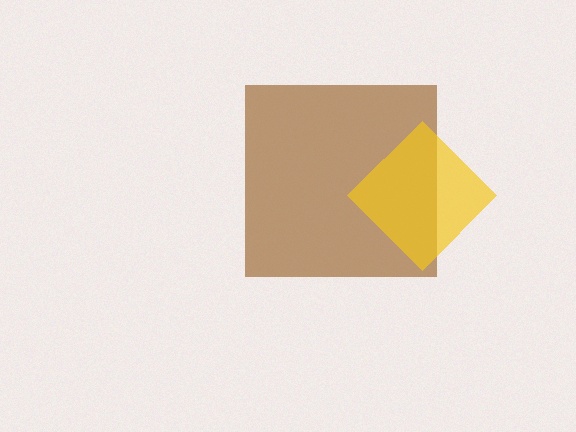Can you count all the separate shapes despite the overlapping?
Yes, there are 2 separate shapes.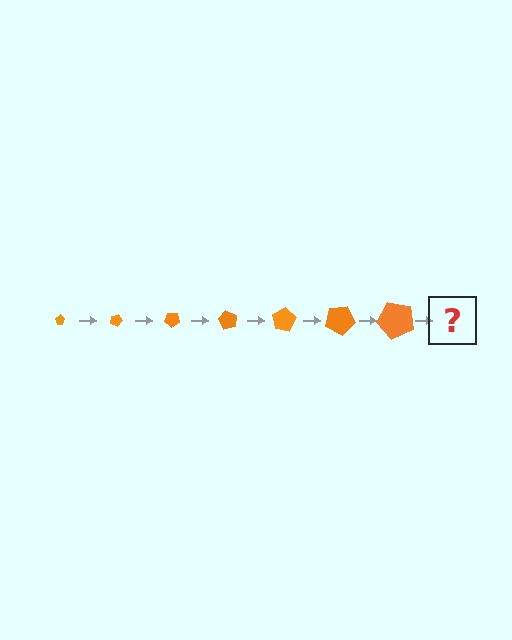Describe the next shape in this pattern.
It should be a pentagon, larger than the previous one and rotated 140 degrees from the start.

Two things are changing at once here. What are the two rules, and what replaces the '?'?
The two rules are that the pentagon grows larger each step and it rotates 20 degrees each step. The '?' should be a pentagon, larger than the previous one and rotated 140 degrees from the start.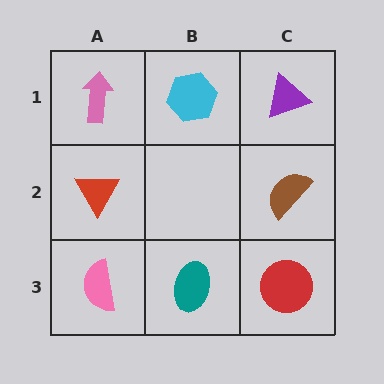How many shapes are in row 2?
2 shapes.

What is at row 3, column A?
A pink semicircle.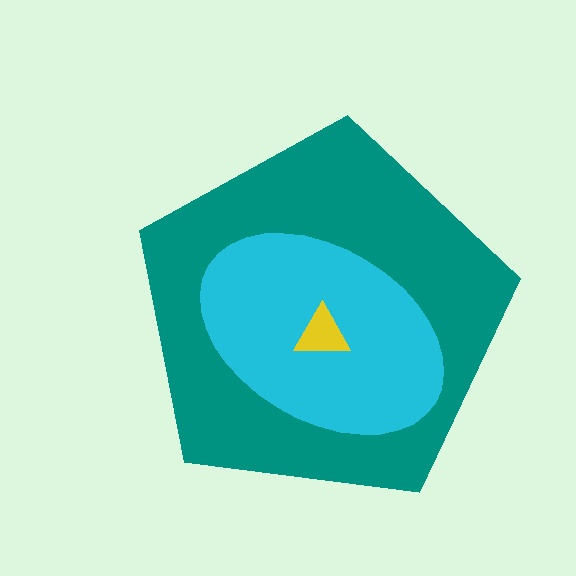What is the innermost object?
The yellow triangle.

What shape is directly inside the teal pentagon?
The cyan ellipse.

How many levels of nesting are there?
3.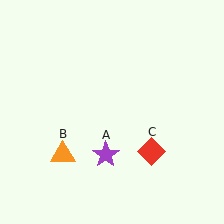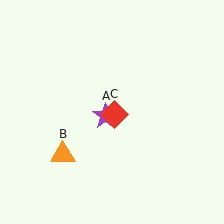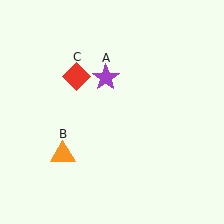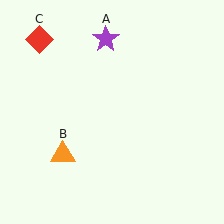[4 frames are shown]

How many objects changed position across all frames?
2 objects changed position: purple star (object A), red diamond (object C).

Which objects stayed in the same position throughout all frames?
Orange triangle (object B) remained stationary.